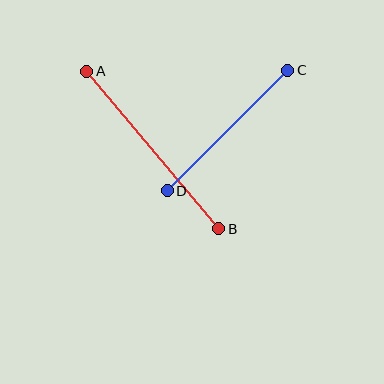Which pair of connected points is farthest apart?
Points A and B are farthest apart.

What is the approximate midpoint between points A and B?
The midpoint is at approximately (153, 150) pixels.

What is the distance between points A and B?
The distance is approximately 206 pixels.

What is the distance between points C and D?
The distance is approximately 170 pixels.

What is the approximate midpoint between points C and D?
The midpoint is at approximately (227, 131) pixels.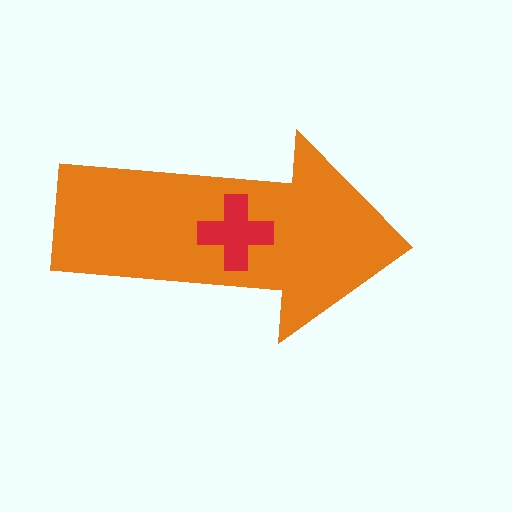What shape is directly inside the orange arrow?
The red cross.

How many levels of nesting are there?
2.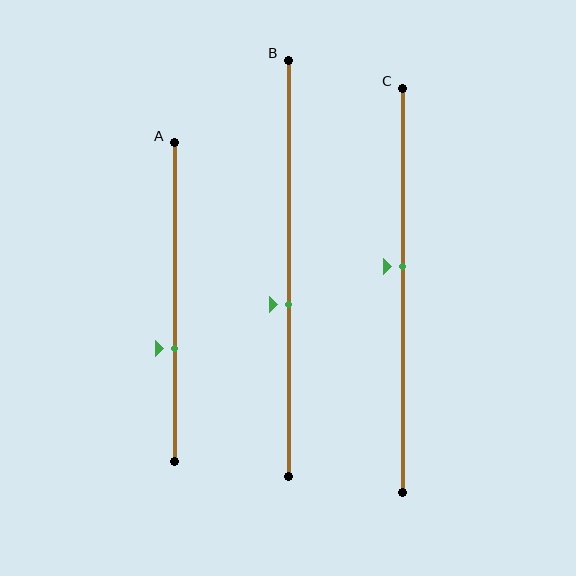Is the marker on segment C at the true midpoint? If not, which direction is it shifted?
No, the marker on segment C is shifted upward by about 6% of the segment length.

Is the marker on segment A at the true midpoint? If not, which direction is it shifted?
No, the marker on segment A is shifted downward by about 14% of the segment length.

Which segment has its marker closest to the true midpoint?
Segment C has its marker closest to the true midpoint.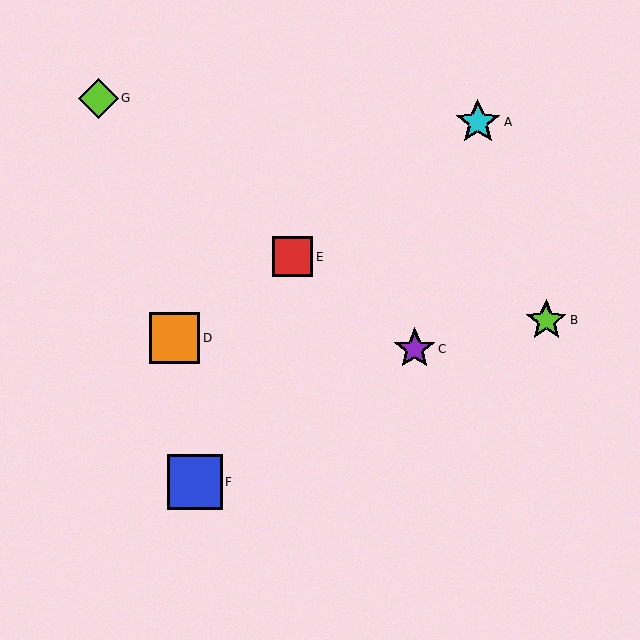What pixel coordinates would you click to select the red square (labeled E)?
Click at (293, 257) to select the red square E.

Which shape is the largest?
The blue square (labeled F) is the largest.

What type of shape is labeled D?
Shape D is an orange square.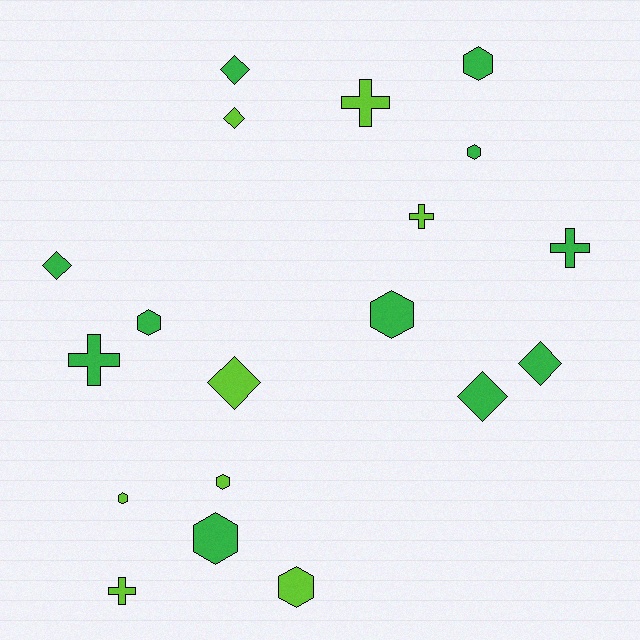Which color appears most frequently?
Green, with 11 objects.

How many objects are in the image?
There are 19 objects.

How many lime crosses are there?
There are 3 lime crosses.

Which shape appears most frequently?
Hexagon, with 8 objects.